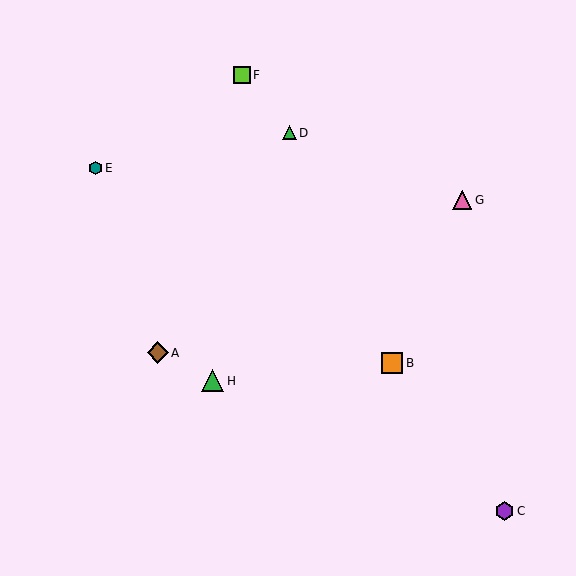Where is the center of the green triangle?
The center of the green triangle is at (289, 133).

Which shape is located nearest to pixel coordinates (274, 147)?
The green triangle (labeled D) at (289, 133) is nearest to that location.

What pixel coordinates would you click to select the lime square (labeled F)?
Click at (242, 75) to select the lime square F.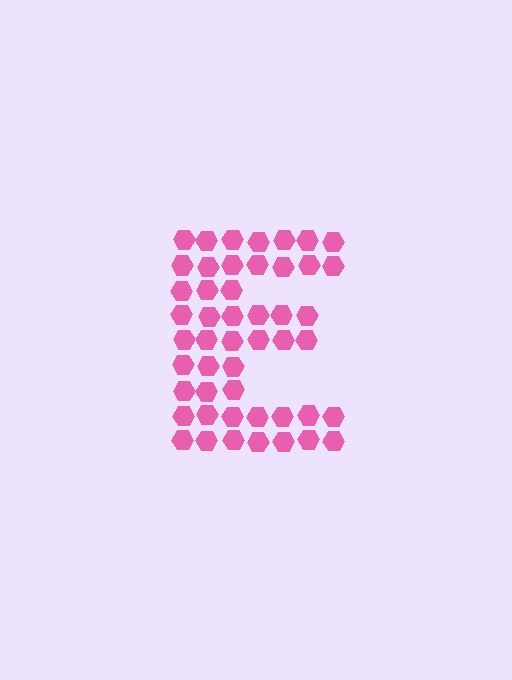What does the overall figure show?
The overall figure shows the letter E.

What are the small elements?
The small elements are hexagons.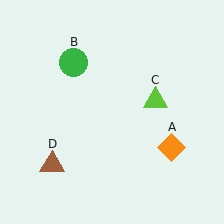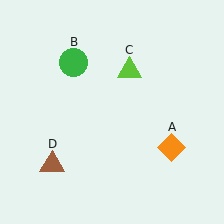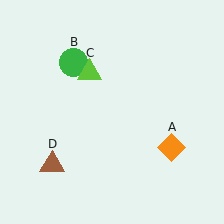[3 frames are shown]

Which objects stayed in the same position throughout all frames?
Orange diamond (object A) and green circle (object B) and brown triangle (object D) remained stationary.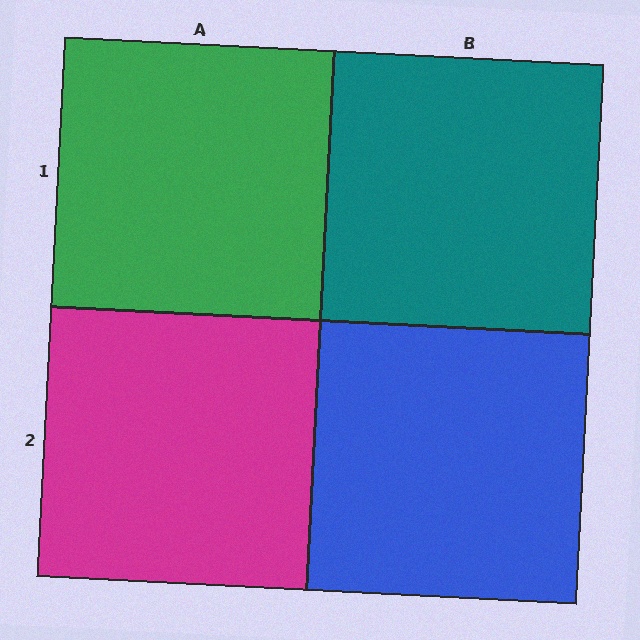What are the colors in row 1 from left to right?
Green, teal.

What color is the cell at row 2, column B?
Blue.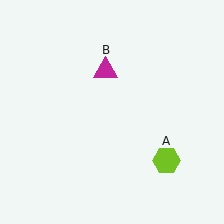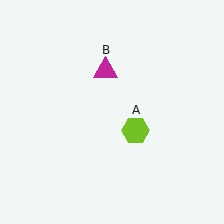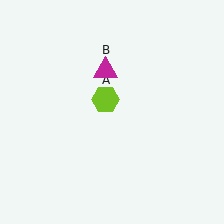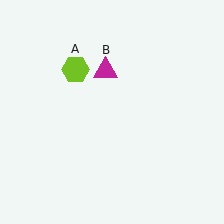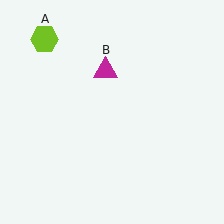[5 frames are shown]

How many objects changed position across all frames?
1 object changed position: lime hexagon (object A).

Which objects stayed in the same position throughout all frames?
Magenta triangle (object B) remained stationary.